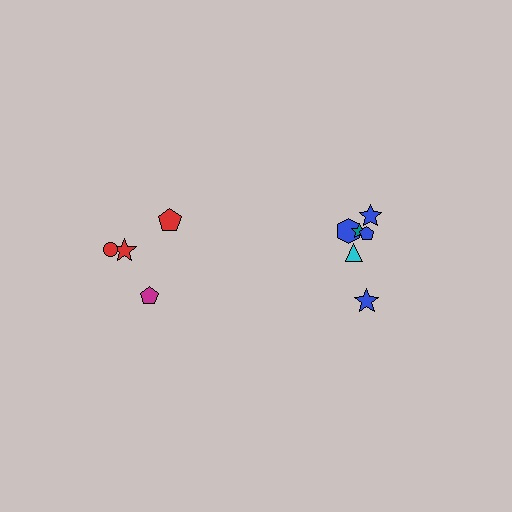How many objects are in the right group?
There are 6 objects.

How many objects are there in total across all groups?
There are 10 objects.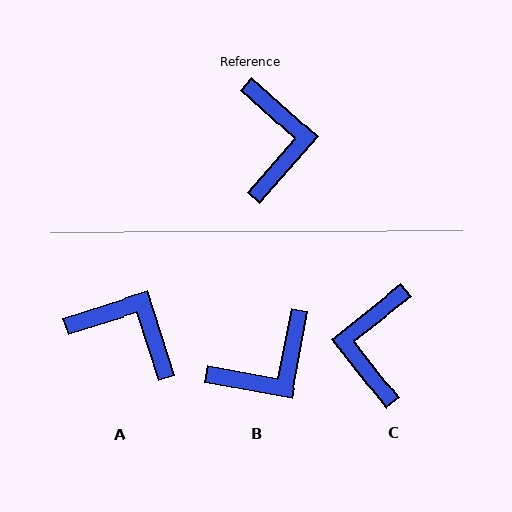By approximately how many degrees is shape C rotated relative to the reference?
Approximately 170 degrees counter-clockwise.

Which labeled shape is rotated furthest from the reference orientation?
C, about 170 degrees away.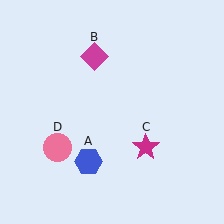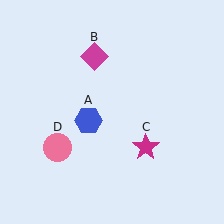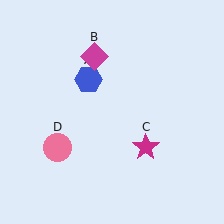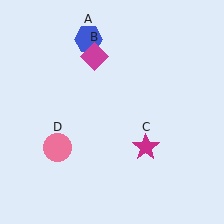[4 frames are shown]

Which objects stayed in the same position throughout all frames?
Magenta diamond (object B) and magenta star (object C) and pink circle (object D) remained stationary.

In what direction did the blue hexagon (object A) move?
The blue hexagon (object A) moved up.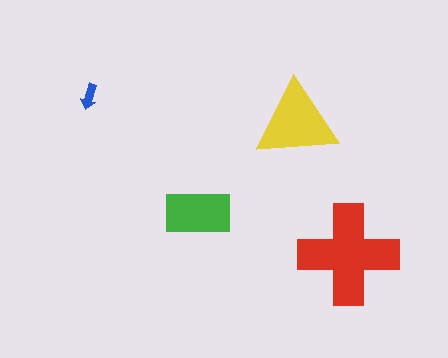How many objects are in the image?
There are 4 objects in the image.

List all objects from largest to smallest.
The red cross, the yellow triangle, the green rectangle, the blue arrow.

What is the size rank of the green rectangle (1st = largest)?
3rd.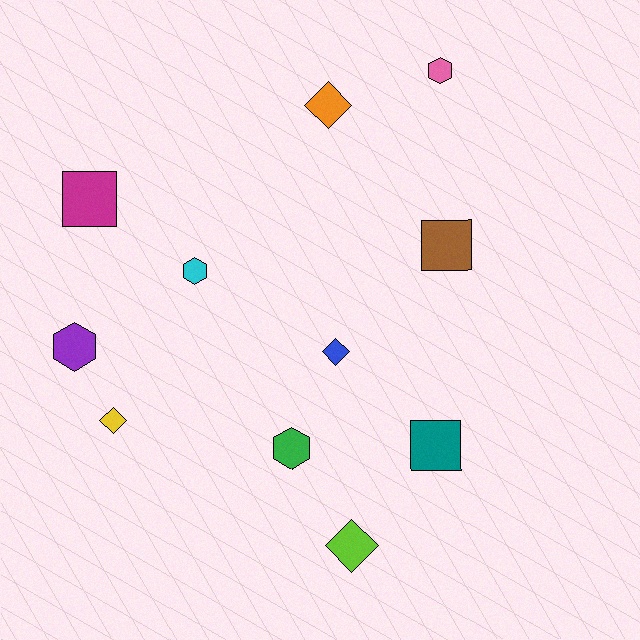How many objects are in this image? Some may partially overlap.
There are 11 objects.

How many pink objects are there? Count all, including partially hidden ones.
There is 1 pink object.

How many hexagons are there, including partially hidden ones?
There are 4 hexagons.